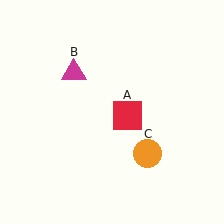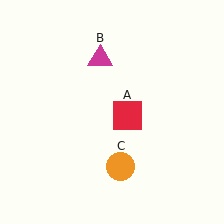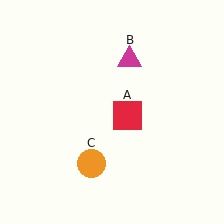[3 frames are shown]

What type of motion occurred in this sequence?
The magenta triangle (object B), orange circle (object C) rotated clockwise around the center of the scene.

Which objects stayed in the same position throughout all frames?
Red square (object A) remained stationary.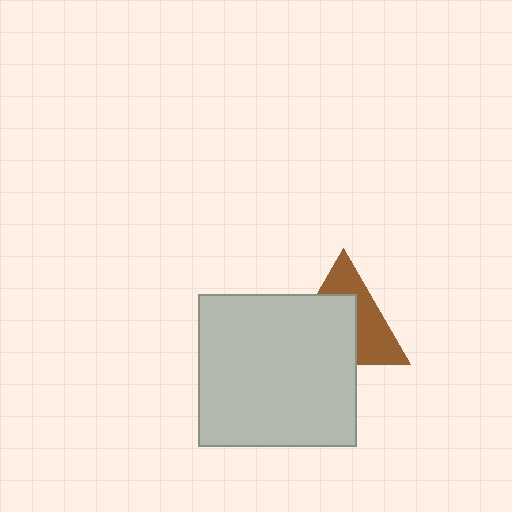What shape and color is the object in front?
The object in front is a light gray rectangle.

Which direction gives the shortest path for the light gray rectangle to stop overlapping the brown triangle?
Moving toward the lower-left gives the shortest separation.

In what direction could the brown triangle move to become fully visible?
The brown triangle could move toward the upper-right. That would shift it out from behind the light gray rectangle entirely.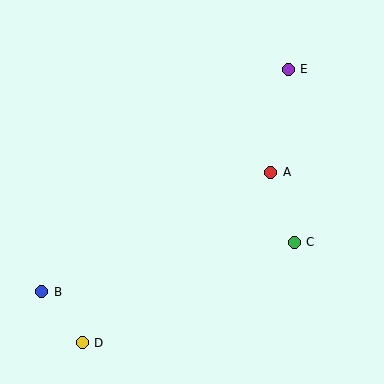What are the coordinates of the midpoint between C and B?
The midpoint between C and B is at (168, 267).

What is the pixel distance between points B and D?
The distance between B and D is 65 pixels.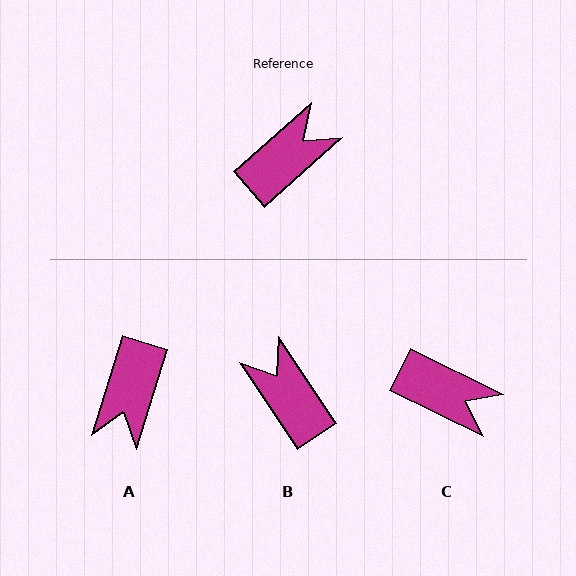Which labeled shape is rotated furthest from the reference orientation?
A, about 149 degrees away.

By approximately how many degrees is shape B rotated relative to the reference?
Approximately 82 degrees counter-clockwise.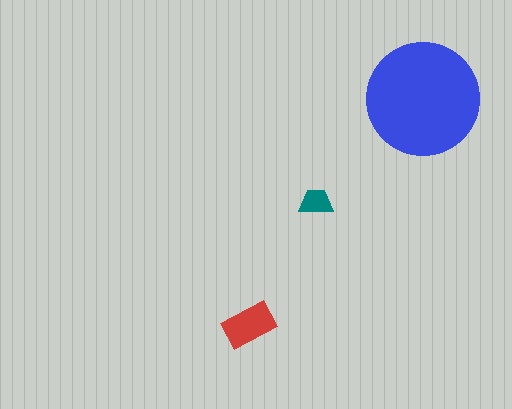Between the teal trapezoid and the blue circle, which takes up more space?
The blue circle.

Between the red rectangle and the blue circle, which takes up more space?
The blue circle.